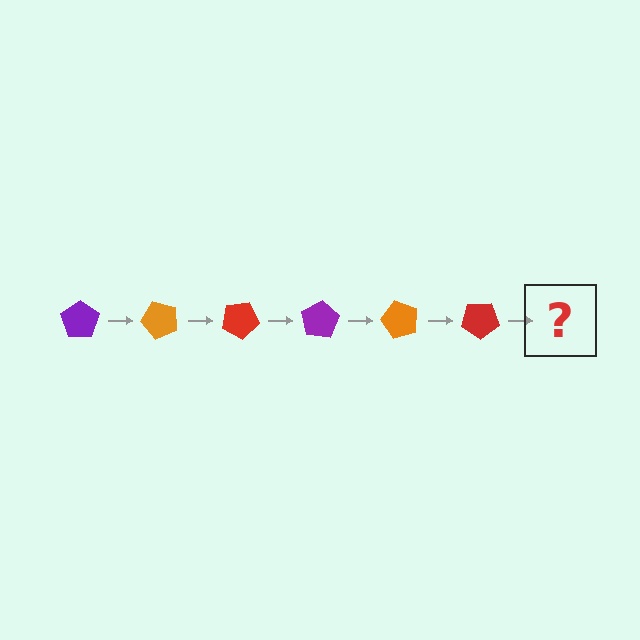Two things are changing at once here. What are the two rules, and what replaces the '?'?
The two rules are that it rotates 50 degrees each step and the color cycles through purple, orange, and red. The '?' should be a purple pentagon, rotated 300 degrees from the start.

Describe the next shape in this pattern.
It should be a purple pentagon, rotated 300 degrees from the start.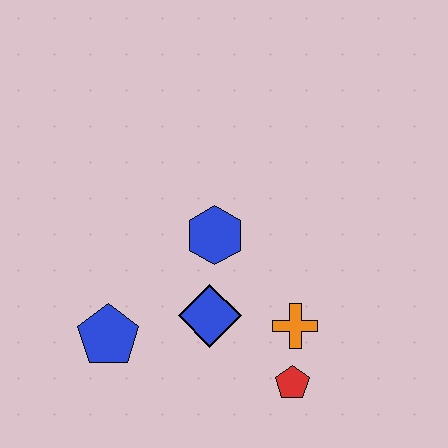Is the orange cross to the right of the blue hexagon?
Yes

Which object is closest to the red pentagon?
The orange cross is closest to the red pentagon.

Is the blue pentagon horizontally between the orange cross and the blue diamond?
No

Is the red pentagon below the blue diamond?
Yes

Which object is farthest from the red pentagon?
The blue pentagon is farthest from the red pentagon.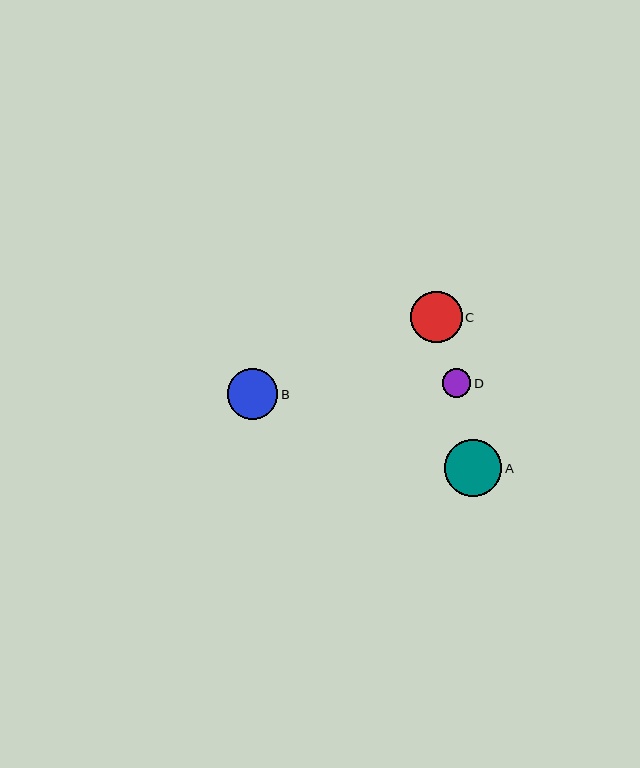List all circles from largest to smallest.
From largest to smallest: A, C, B, D.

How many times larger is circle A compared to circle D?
Circle A is approximately 2.0 times the size of circle D.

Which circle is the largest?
Circle A is the largest with a size of approximately 57 pixels.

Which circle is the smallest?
Circle D is the smallest with a size of approximately 29 pixels.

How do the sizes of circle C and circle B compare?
Circle C and circle B are approximately the same size.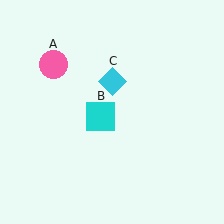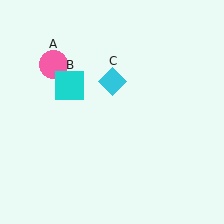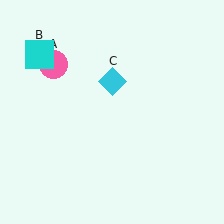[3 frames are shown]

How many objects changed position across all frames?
1 object changed position: cyan square (object B).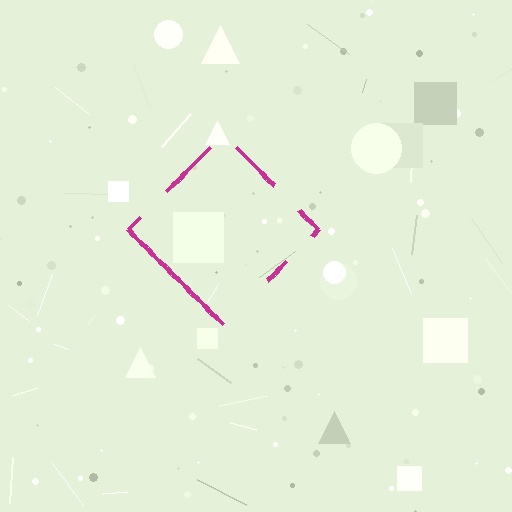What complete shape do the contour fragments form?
The contour fragments form a diamond.